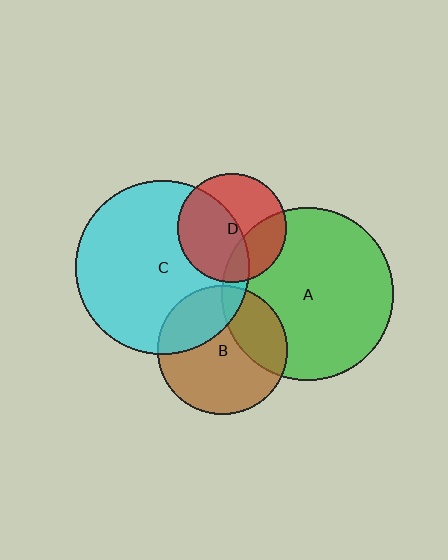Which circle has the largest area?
Circle C (cyan).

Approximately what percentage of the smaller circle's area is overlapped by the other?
Approximately 30%.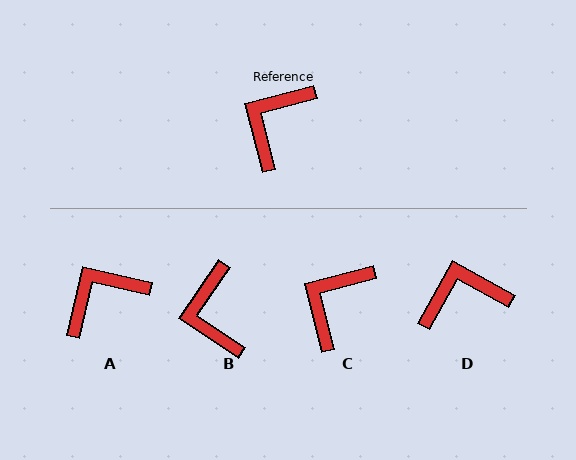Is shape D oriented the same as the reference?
No, it is off by about 43 degrees.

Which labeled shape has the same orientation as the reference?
C.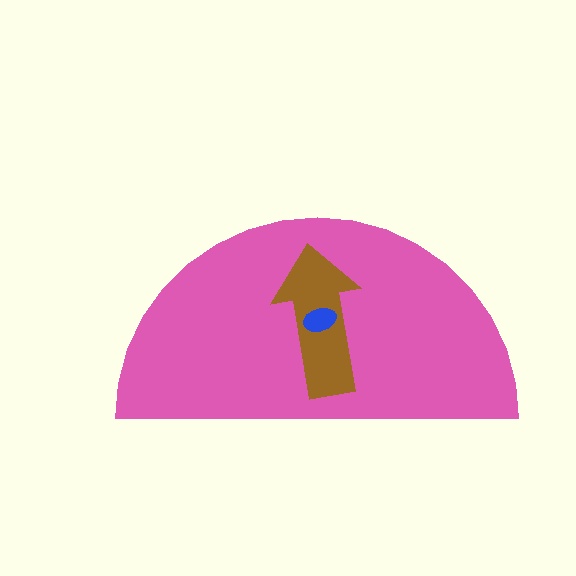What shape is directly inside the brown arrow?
The blue ellipse.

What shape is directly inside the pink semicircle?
The brown arrow.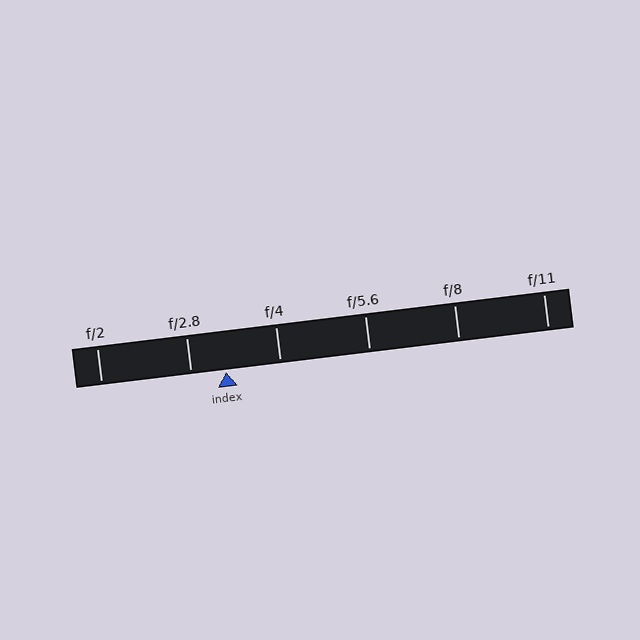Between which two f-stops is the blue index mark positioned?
The index mark is between f/2.8 and f/4.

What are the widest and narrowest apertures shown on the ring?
The widest aperture shown is f/2 and the narrowest is f/11.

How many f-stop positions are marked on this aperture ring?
There are 6 f-stop positions marked.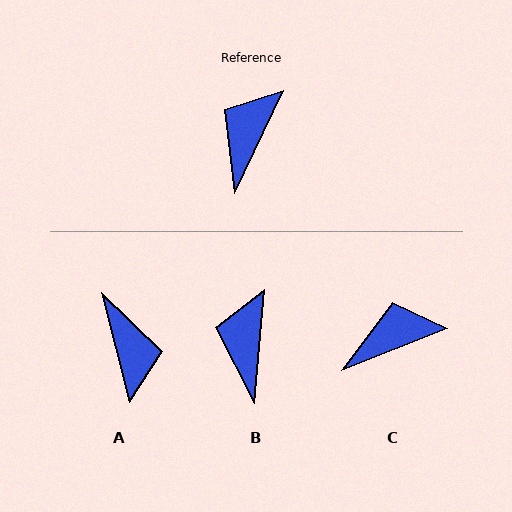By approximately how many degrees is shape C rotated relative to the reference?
Approximately 43 degrees clockwise.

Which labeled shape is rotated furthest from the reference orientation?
A, about 141 degrees away.